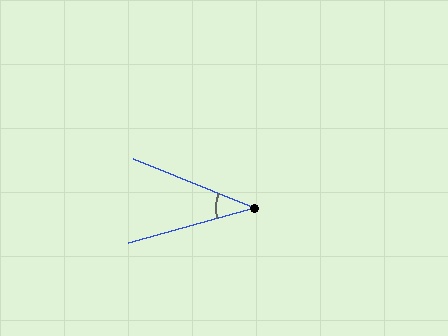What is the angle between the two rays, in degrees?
Approximately 38 degrees.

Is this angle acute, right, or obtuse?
It is acute.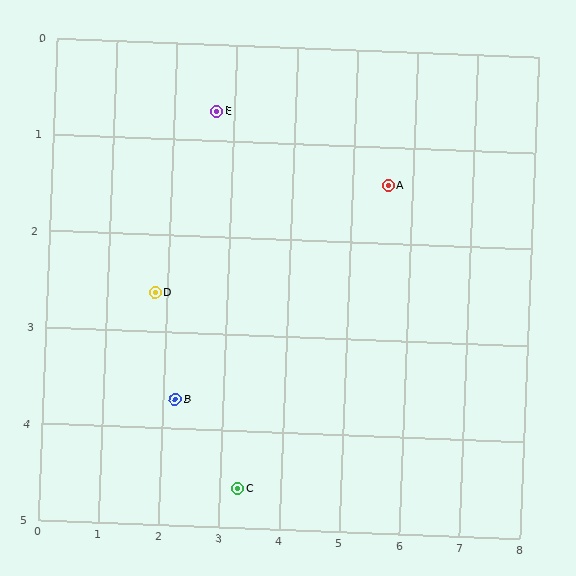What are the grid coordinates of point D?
Point D is at approximately (1.8, 2.6).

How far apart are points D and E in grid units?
Points D and E are about 2.1 grid units apart.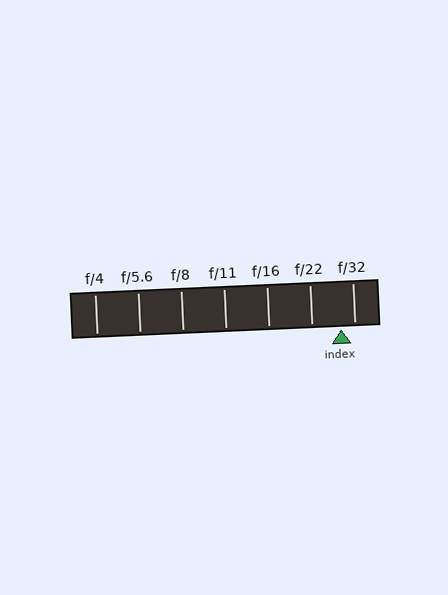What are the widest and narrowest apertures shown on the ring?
The widest aperture shown is f/4 and the narrowest is f/32.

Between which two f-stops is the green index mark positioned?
The index mark is between f/22 and f/32.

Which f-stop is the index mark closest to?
The index mark is closest to f/32.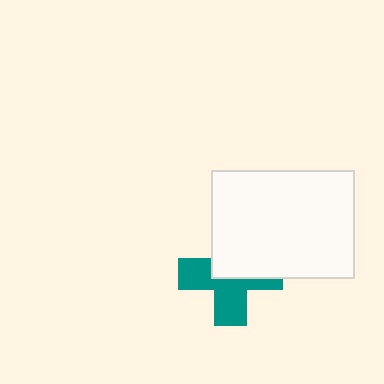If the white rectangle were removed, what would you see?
You would see the complete teal cross.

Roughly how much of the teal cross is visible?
About half of it is visible (roughly 52%).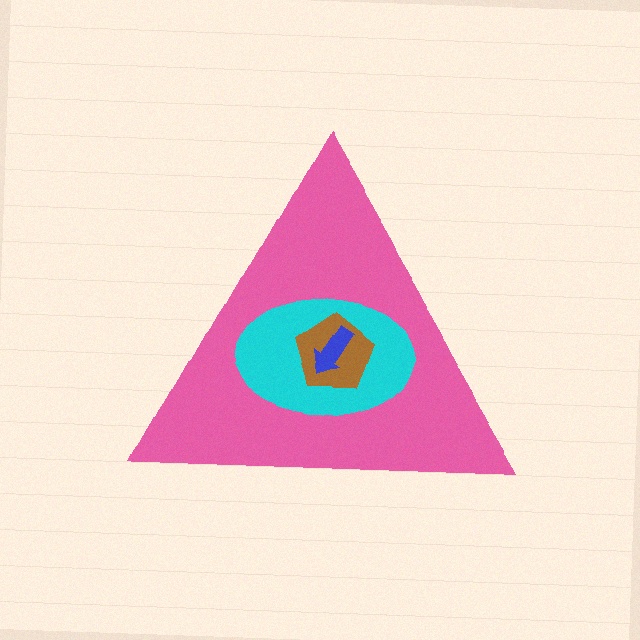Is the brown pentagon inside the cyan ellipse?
Yes.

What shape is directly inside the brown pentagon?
The blue arrow.